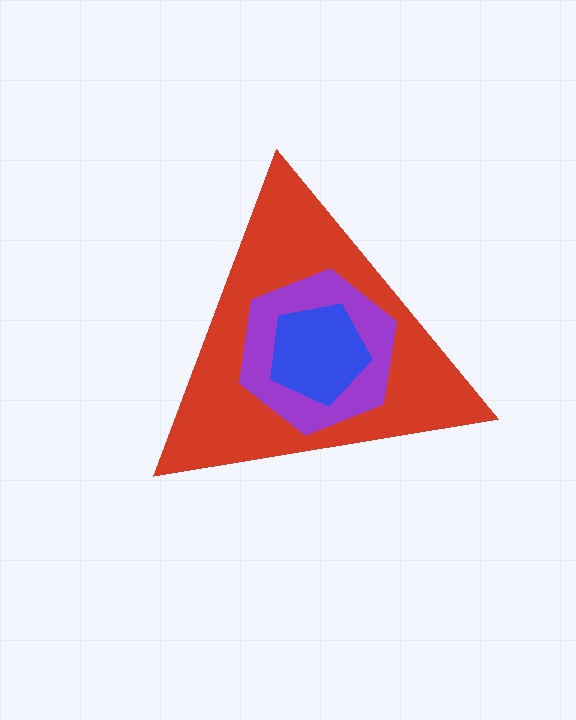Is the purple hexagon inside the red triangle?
Yes.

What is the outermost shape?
The red triangle.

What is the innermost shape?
The blue pentagon.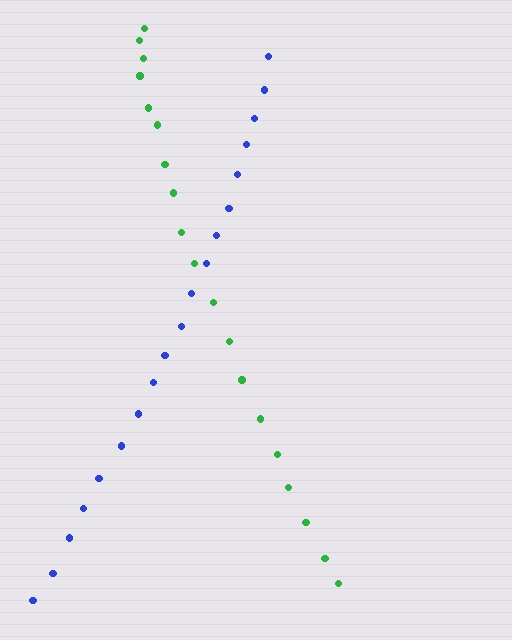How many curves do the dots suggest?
There are 2 distinct paths.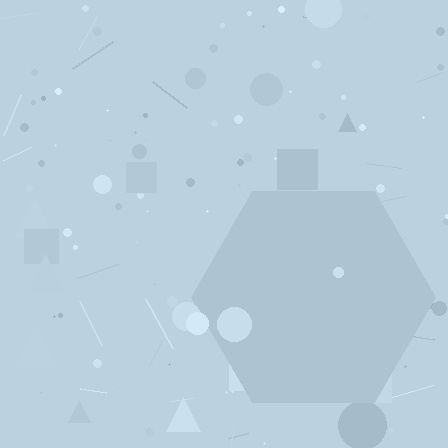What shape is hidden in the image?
A hexagon is hidden in the image.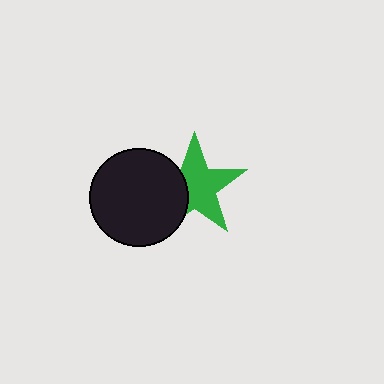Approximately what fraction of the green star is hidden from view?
Roughly 34% of the green star is hidden behind the black circle.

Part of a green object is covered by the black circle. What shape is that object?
It is a star.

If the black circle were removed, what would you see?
You would see the complete green star.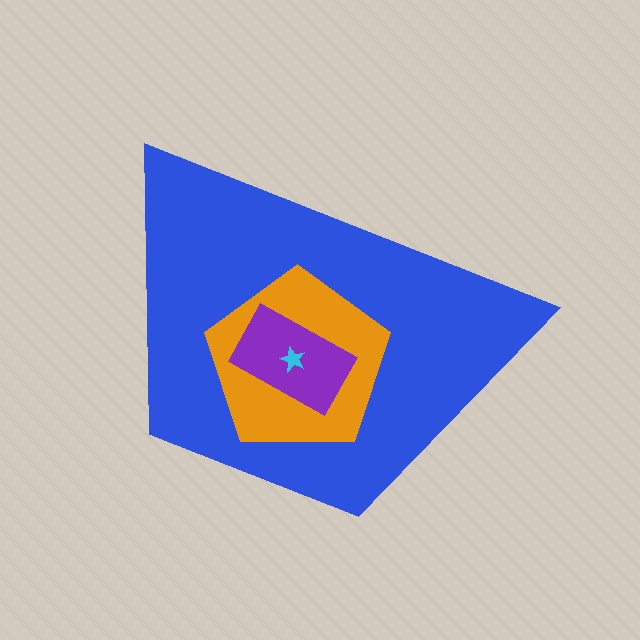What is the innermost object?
The cyan star.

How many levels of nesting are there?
4.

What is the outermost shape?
The blue trapezoid.